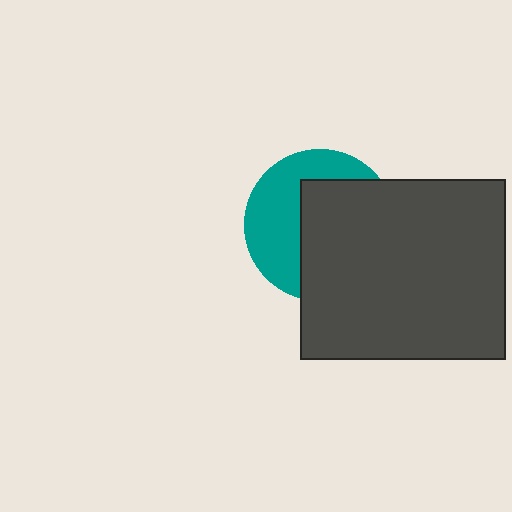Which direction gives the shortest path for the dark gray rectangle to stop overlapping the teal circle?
Moving right gives the shortest separation.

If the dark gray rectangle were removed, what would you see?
You would see the complete teal circle.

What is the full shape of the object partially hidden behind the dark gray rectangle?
The partially hidden object is a teal circle.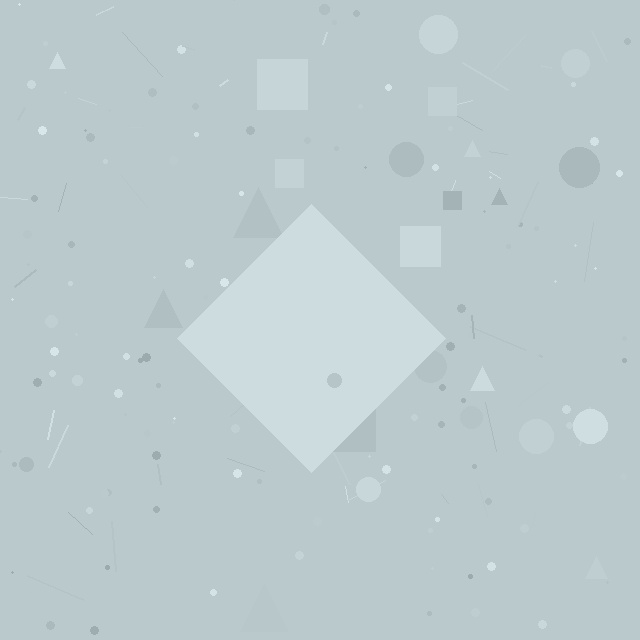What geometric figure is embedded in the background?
A diamond is embedded in the background.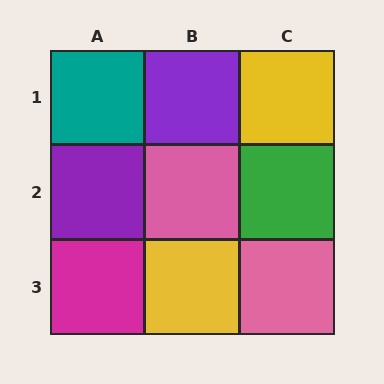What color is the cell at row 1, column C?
Yellow.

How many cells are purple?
2 cells are purple.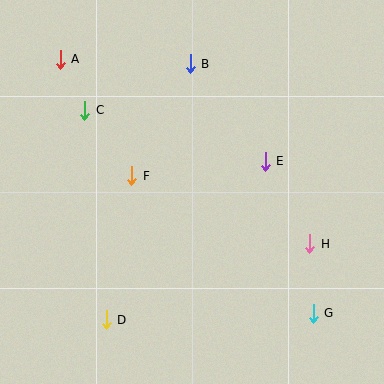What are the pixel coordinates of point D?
Point D is at (106, 320).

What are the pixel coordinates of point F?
Point F is at (132, 176).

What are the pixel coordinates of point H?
Point H is at (310, 244).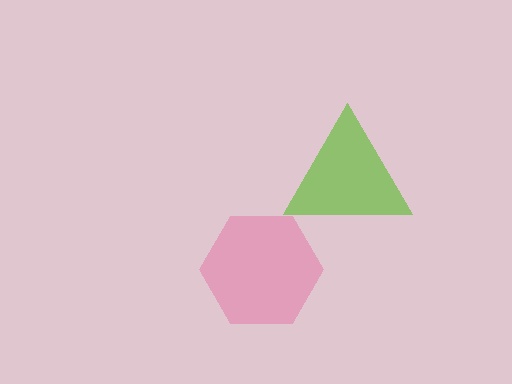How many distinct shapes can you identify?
There are 2 distinct shapes: a pink hexagon, a lime triangle.